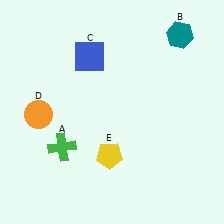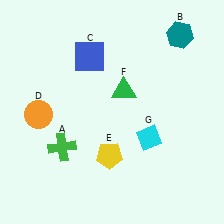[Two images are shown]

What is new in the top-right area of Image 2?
A green triangle (F) was added in the top-right area of Image 2.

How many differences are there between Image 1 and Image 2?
There are 2 differences between the two images.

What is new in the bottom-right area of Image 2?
A cyan diamond (G) was added in the bottom-right area of Image 2.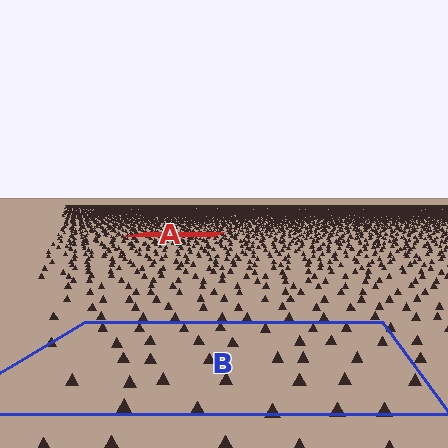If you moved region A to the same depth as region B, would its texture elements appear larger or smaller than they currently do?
They would appear larger. At a closer depth, the same texture elements are projected at a bigger on-screen size.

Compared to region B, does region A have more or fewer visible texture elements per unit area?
Region A has more texture elements per unit area — they are packed more densely because it is farther away.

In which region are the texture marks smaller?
The texture marks are smaller in region A, because it is farther away.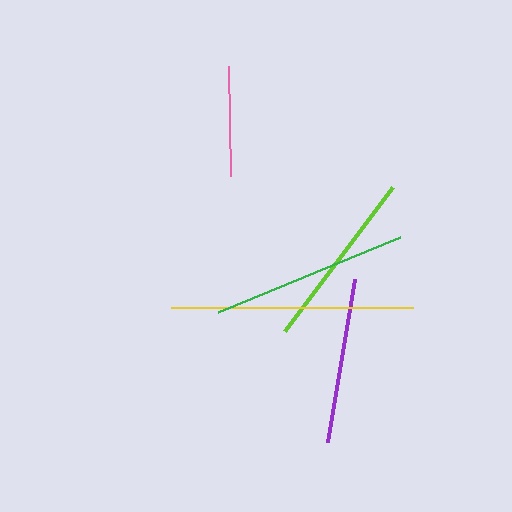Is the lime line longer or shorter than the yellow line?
The yellow line is longer than the lime line.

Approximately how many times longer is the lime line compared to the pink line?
The lime line is approximately 1.6 times the length of the pink line.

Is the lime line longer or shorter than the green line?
The green line is longer than the lime line.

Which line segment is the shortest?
The pink line is the shortest at approximately 110 pixels.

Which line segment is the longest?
The yellow line is the longest at approximately 242 pixels.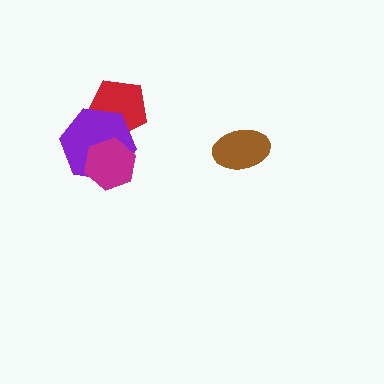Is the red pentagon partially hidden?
Yes, it is partially covered by another shape.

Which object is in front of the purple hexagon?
The magenta hexagon is in front of the purple hexagon.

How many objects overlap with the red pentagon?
1 object overlaps with the red pentagon.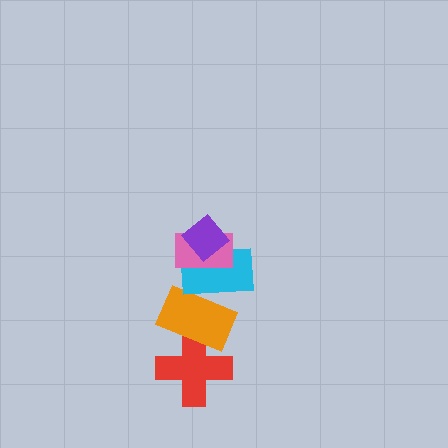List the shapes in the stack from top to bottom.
From top to bottom: the purple diamond, the pink rectangle, the cyan rectangle, the orange rectangle, the red cross.